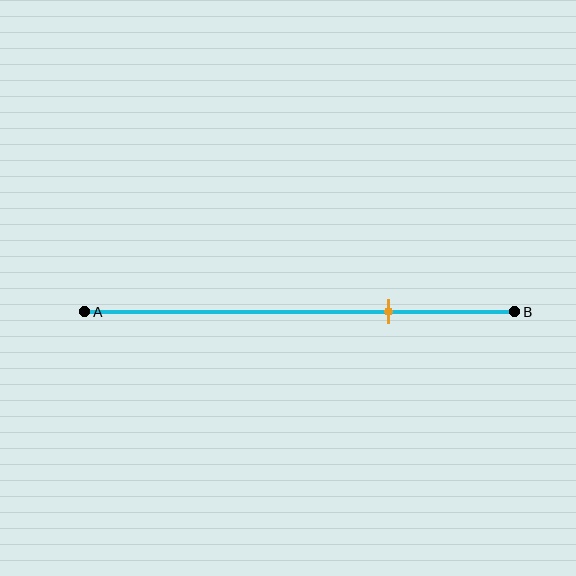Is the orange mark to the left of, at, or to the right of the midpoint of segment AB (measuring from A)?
The orange mark is to the right of the midpoint of segment AB.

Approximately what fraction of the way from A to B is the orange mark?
The orange mark is approximately 70% of the way from A to B.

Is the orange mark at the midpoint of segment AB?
No, the mark is at about 70% from A, not at the 50% midpoint.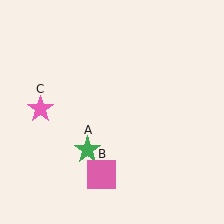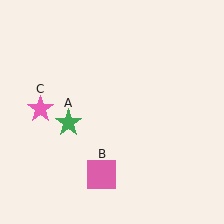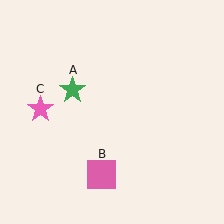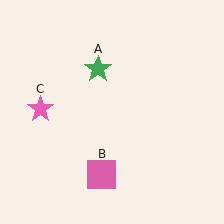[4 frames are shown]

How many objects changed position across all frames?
1 object changed position: green star (object A).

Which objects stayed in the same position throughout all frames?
Pink square (object B) and pink star (object C) remained stationary.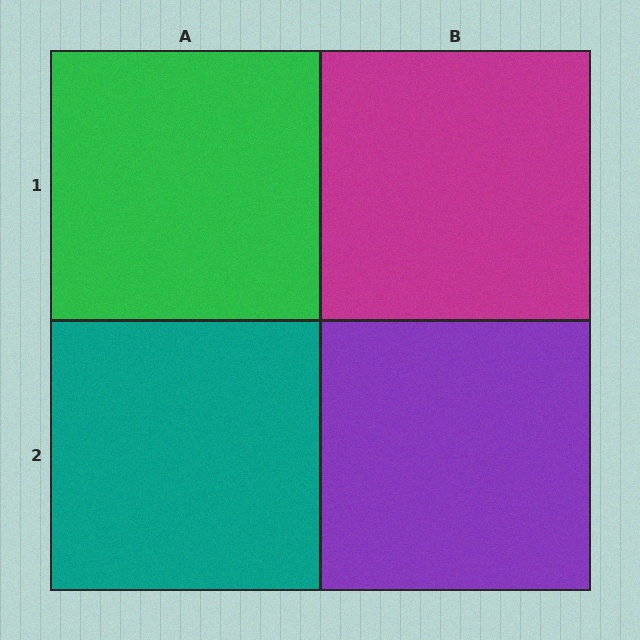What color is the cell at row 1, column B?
Magenta.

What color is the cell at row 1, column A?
Green.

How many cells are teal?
1 cell is teal.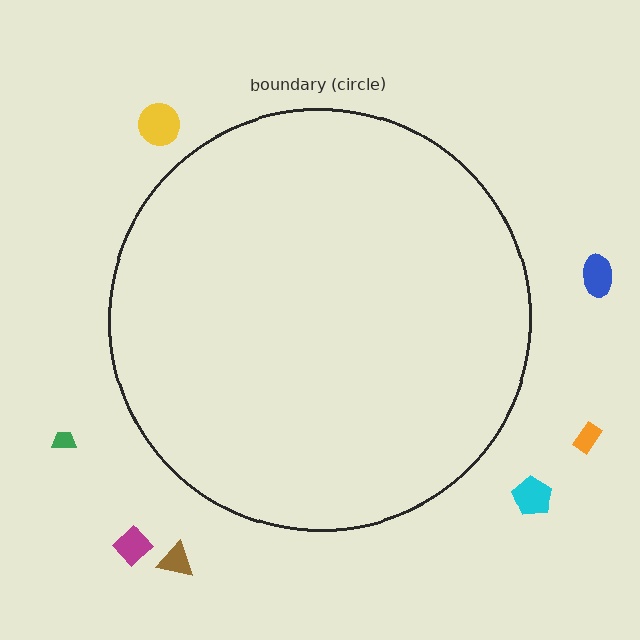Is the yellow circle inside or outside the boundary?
Outside.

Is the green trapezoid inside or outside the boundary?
Outside.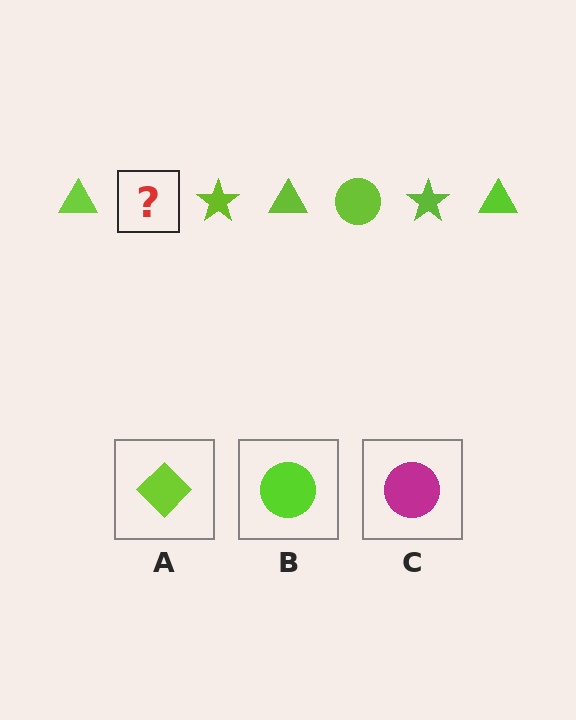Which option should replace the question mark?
Option B.